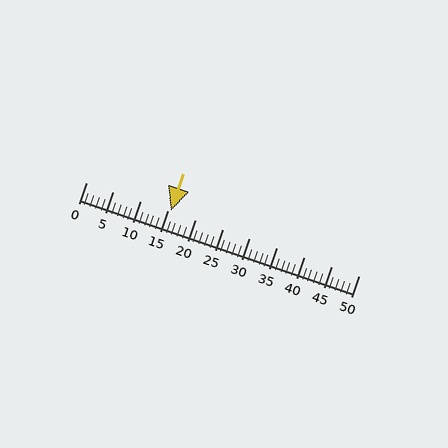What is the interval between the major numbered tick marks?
The major tick marks are spaced 5 units apart.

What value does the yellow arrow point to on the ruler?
The yellow arrow points to approximately 16.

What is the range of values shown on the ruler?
The ruler shows values from 0 to 50.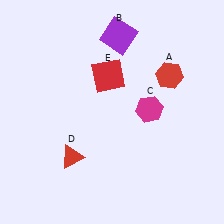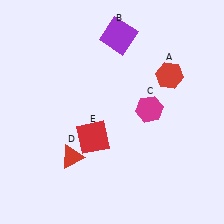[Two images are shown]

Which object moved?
The red square (E) moved down.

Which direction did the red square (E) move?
The red square (E) moved down.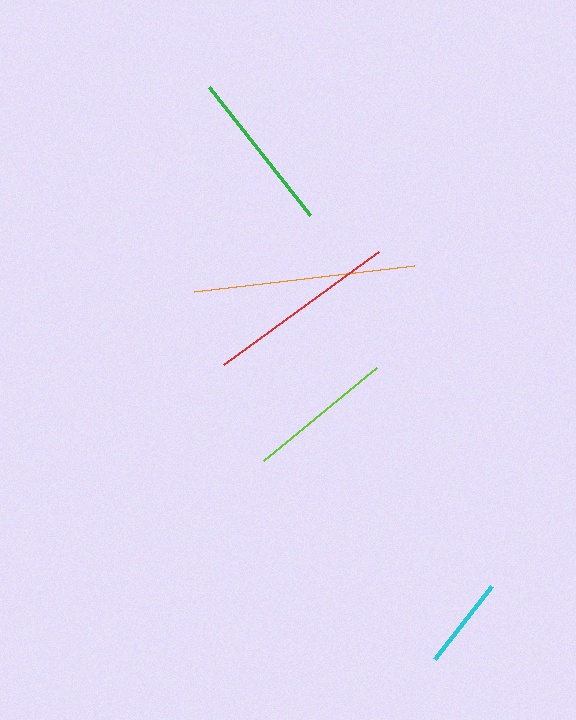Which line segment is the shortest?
The cyan line is the shortest at approximately 91 pixels.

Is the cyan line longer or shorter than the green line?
The green line is longer than the cyan line.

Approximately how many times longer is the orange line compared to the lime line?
The orange line is approximately 1.5 times the length of the lime line.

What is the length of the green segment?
The green segment is approximately 163 pixels long.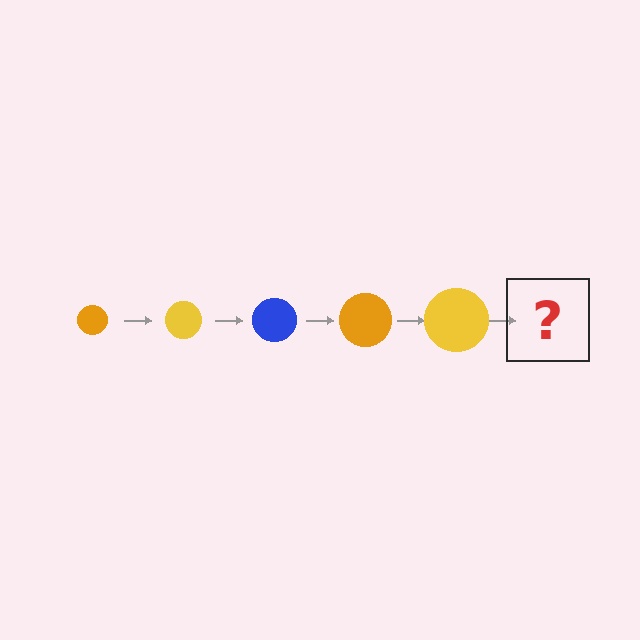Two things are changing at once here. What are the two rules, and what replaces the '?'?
The two rules are that the circle grows larger each step and the color cycles through orange, yellow, and blue. The '?' should be a blue circle, larger than the previous one.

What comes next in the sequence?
The next element should be a blue circle, larger than the previous one.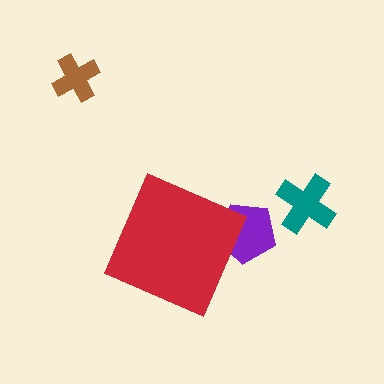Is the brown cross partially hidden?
No, the brown cross is fully visible.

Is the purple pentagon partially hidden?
Yes, the purple pentagon is partially hidden behind the red diamond.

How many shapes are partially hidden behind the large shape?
1 shape is partially hidden.